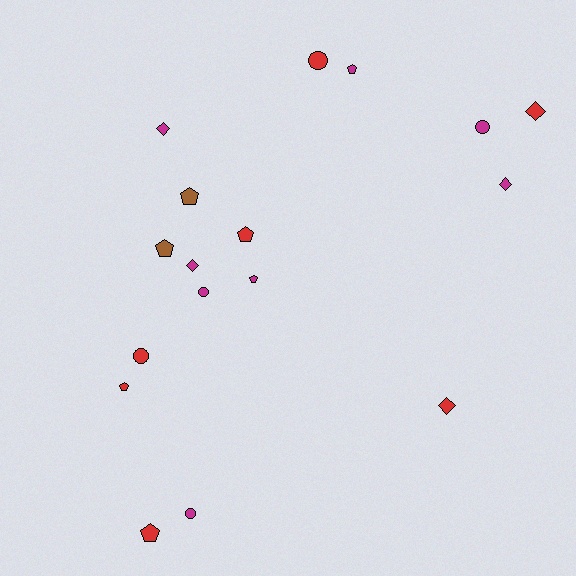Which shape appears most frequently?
Pentagon, with 7 objects.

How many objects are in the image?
There are 17 objects.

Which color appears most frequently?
Magenta, with 8 objects.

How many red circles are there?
There are 2 red circles.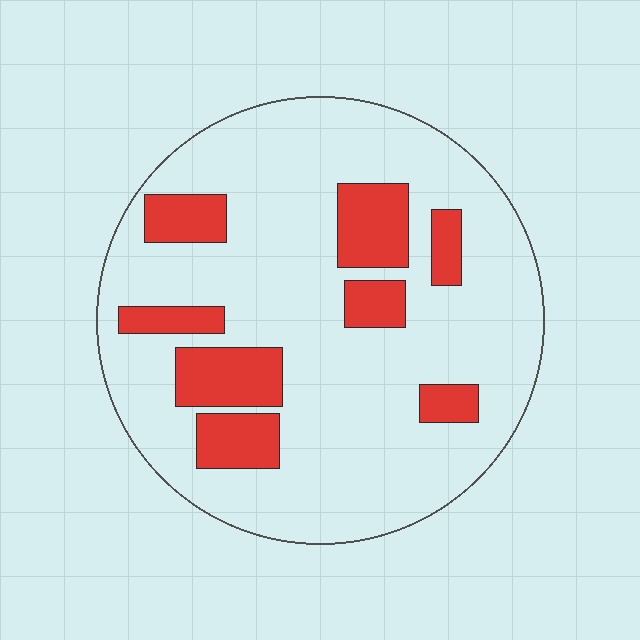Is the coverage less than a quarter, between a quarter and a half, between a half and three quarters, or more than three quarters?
Less than a quarter.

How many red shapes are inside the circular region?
8.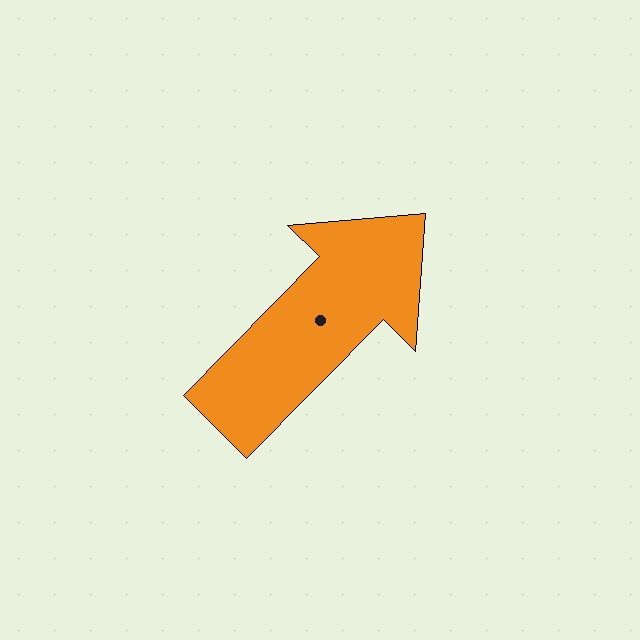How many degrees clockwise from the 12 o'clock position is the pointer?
Approximately 45 degrees.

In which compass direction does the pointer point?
Northeast.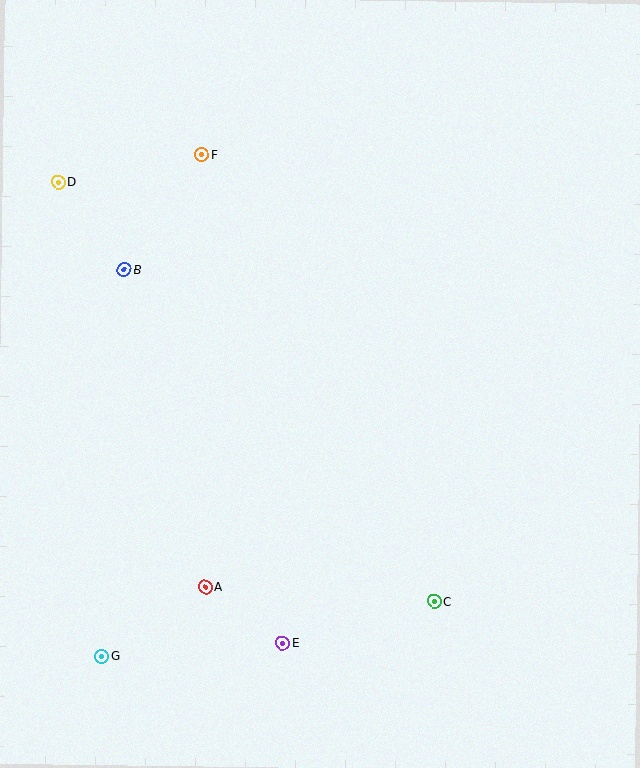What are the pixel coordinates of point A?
Point A is at (205, 587).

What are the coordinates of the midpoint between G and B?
The midpoint between G and B is at (113, 463).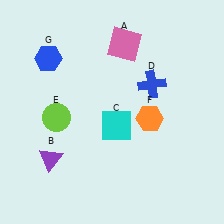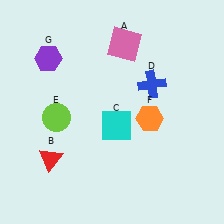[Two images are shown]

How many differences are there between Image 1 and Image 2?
There are 2 differences between the two images.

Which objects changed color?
B changed from purple to red. G changed from blue to purple.